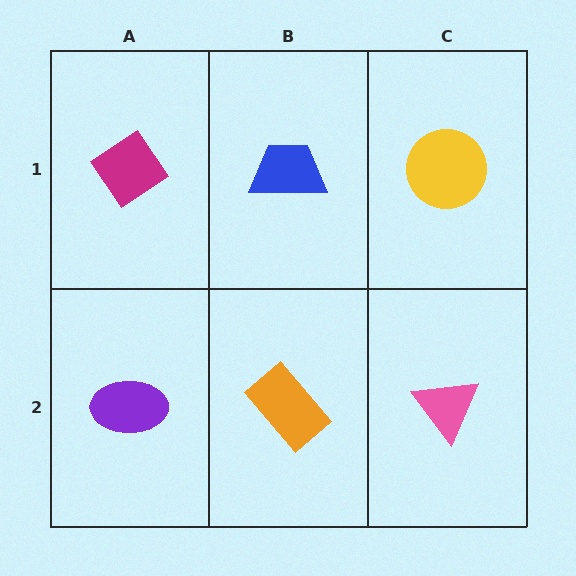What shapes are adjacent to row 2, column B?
A blue trapezoid (row 1, column B), a purple ellipse (row 2, column A), a pink triangle (row 2, column C).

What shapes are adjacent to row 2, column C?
A yellow circle (row 1, column C), an orange rectangle (row 2, column B).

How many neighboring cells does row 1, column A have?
2.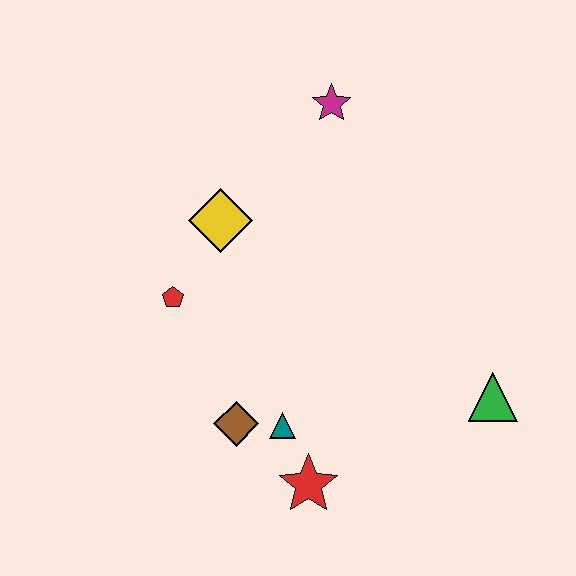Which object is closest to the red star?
The teal triangle is closest to the red star.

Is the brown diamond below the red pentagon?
Yes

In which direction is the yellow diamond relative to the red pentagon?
The yellow diamond is above the red pentagon.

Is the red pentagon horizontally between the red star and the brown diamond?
No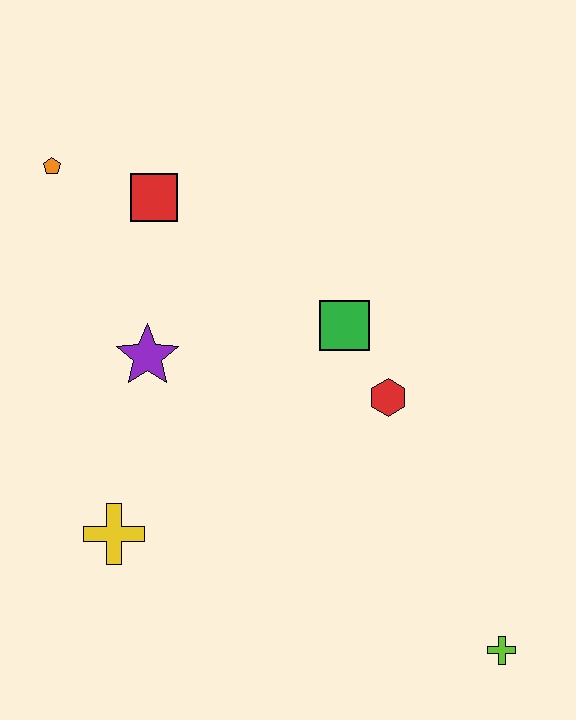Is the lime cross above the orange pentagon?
No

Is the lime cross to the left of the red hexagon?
No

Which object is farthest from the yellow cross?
The lime cross is farthest from the yellow cross.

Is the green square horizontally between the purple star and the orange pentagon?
No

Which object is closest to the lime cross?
The red hexagon is closest to the lime cross.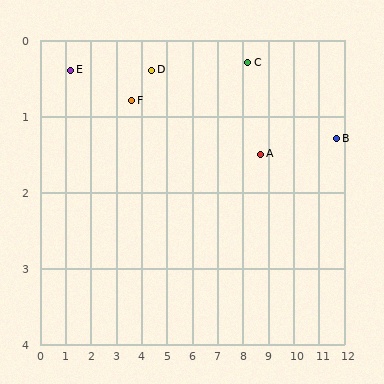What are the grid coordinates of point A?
Point A is at approximately (8.7, 1.5).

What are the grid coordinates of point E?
Point E is at approximately (1.2, 0.4).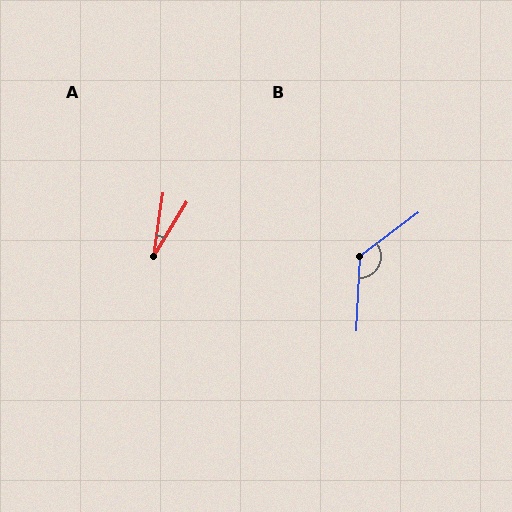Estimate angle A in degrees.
Approximately 23 degrees.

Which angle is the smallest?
A, at approximately 23 degrees.